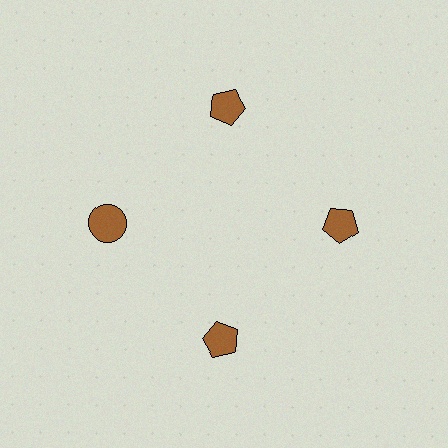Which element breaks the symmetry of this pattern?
The brown circle at roughly the 9 o'clock position breaks the symmetry. All other shapes are brown pentagons.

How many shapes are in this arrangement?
There are 4 shapes arranged in a ring pattern.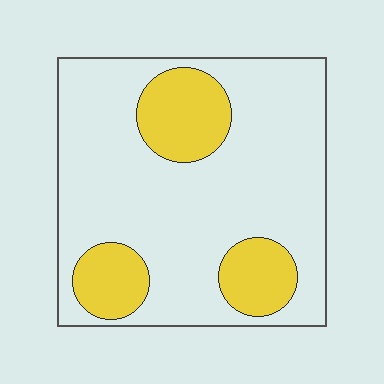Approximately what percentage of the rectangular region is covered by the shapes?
Approximately 25%.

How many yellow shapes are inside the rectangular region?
3.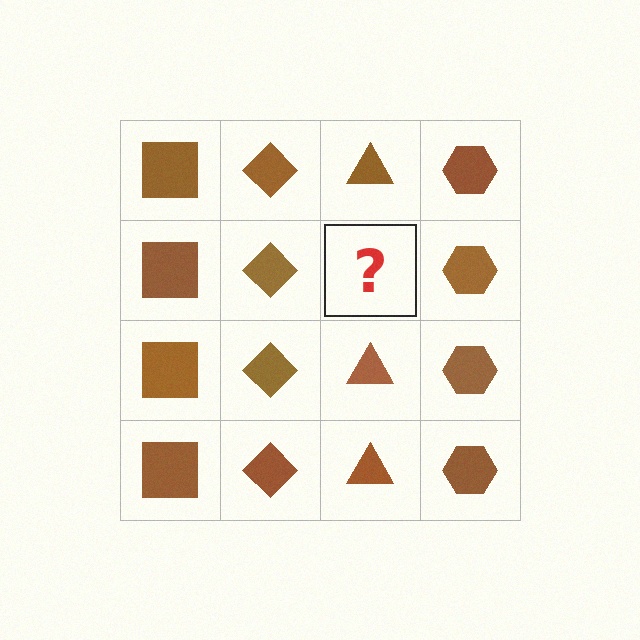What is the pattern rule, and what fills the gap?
The rule is that each column has a consistent shape. The gap should be filled with a brown triangle.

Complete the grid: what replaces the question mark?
The question mark should be replaced with a brown triangle.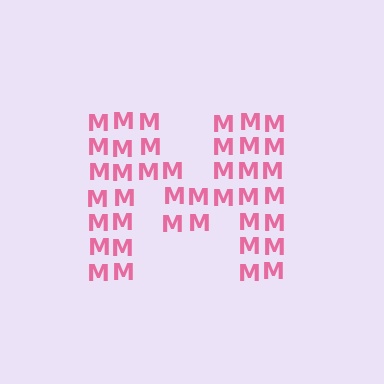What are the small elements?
The small elements are letter M's.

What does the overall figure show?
The overall figure shows the letter M.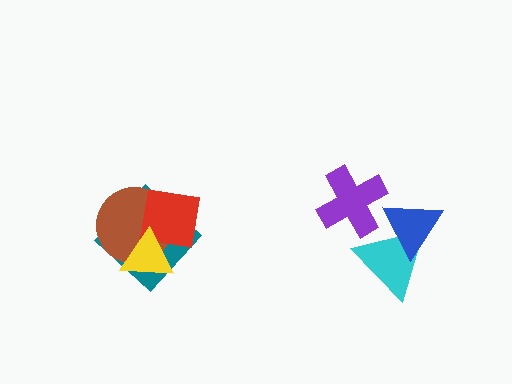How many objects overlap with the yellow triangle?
3 objects overlap with the yellow triangle.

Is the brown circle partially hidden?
Yes, it is partially covered by another shape.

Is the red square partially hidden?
Yes, it is partially covered by another shape.